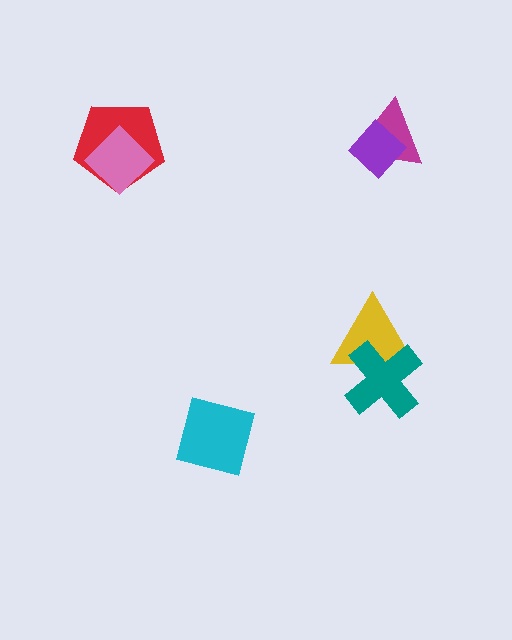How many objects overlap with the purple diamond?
1 object overlaps with the purple diamond.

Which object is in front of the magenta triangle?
The purple diamond is in front of the magenta triangle.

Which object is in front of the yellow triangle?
The teal cross is in front of the yellow triangle.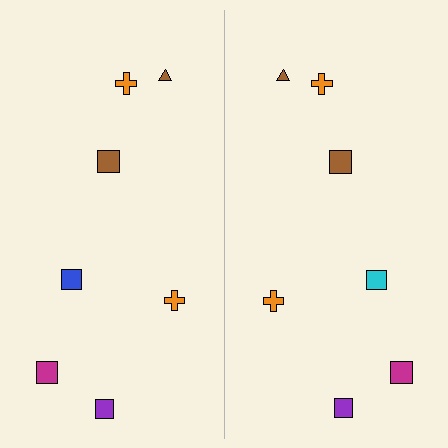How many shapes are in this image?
There are 14 shapes in this image.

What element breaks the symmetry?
The cyan square on the right side breaks the symmetry — its mirror counterpart is blue.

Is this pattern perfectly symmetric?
No, the pattern is not perfectly symmetric. The cyan square on the right side breaks the symmetry — its mirror counterpart is blue.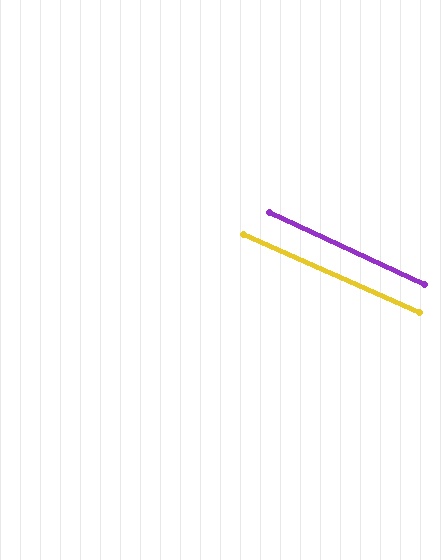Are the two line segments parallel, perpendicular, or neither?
Parallel — their directions differ by only 0.7°.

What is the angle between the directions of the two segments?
Approximately 1 degree.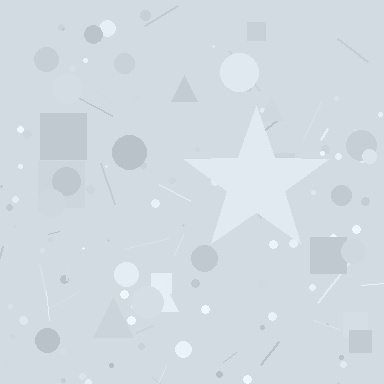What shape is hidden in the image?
A star is hidden in the image.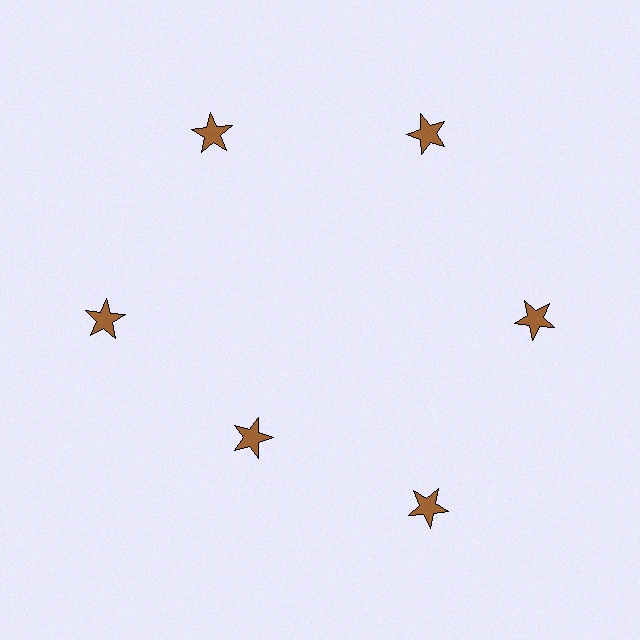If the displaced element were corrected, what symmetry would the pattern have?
It would have 6-fold rotational symmetry — the pattern would map onto itself every 60 degrees.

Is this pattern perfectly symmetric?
No. The 6 brown stars are arranged in a ring, but one element near the 7 o'clock position is pulled inward toward the center, breaking the 6-fold rotational symmetry.